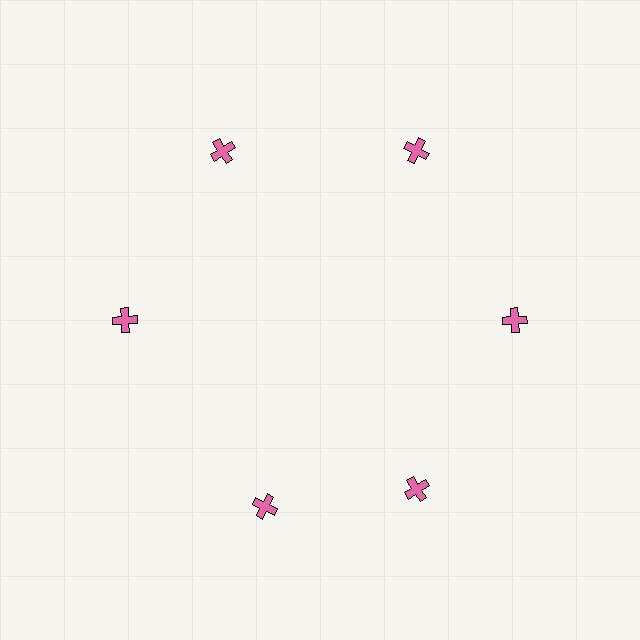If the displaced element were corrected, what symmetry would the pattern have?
It would have 6-fold rotational symmetry — the pattern would map onto itself every 60 degrees.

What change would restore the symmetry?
The symmetry would be restored by rotating it back into even spacing with its neighbors so that all 6 crosses sit at equal angles and equal distance from the center.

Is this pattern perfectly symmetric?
No. The 6 pink crosses are arranged in a ring, but one element near the 7 o'clock position is rotated out of alignment along the ring, breaking the 6-fold rotational symmetry.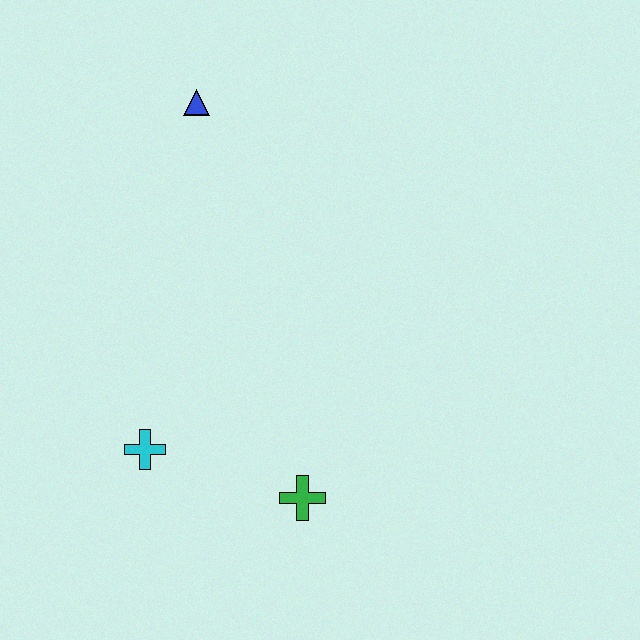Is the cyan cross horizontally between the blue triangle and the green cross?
No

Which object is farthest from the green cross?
The blue triangle is farthest from the green cross.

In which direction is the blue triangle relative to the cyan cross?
The blue triangle is above the cyan cross.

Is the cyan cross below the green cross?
No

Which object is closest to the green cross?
The cyan cross is closest to the green cross.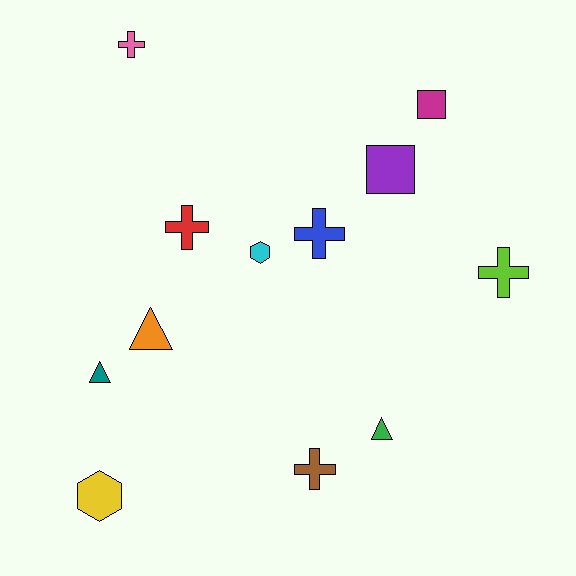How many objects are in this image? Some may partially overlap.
There are 12 objects.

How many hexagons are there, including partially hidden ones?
There are 2 hexagons.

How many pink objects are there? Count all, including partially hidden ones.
There is 1 pink object.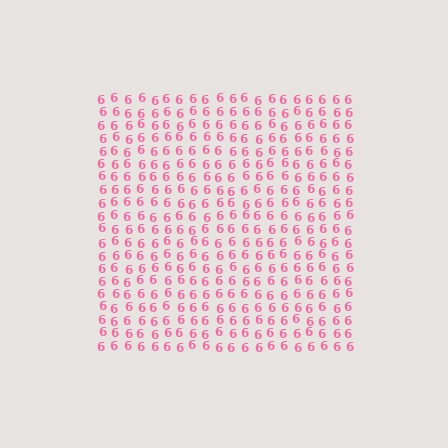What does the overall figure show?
The overall figure shows a square.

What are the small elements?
The small elements are digit 6's.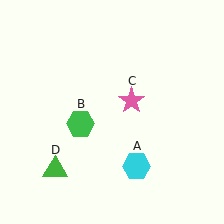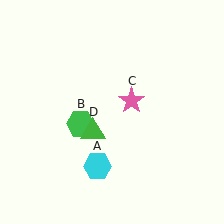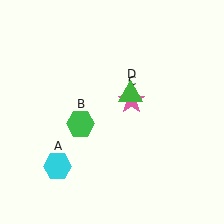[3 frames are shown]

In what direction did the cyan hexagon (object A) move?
The cyan hexagon (object A) moved left.